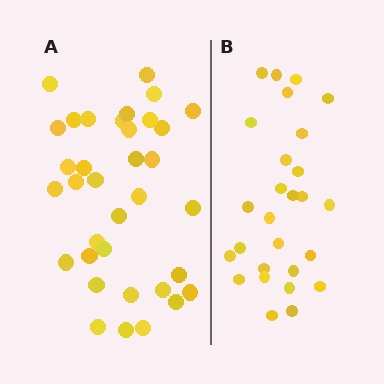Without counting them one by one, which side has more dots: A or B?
Region A (the left region) has more dots.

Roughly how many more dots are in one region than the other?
Region A has roughly 8 or so more dots than region B.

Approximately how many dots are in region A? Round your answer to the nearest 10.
About 40 dots. (The exact count is 35, which rounds to 40.)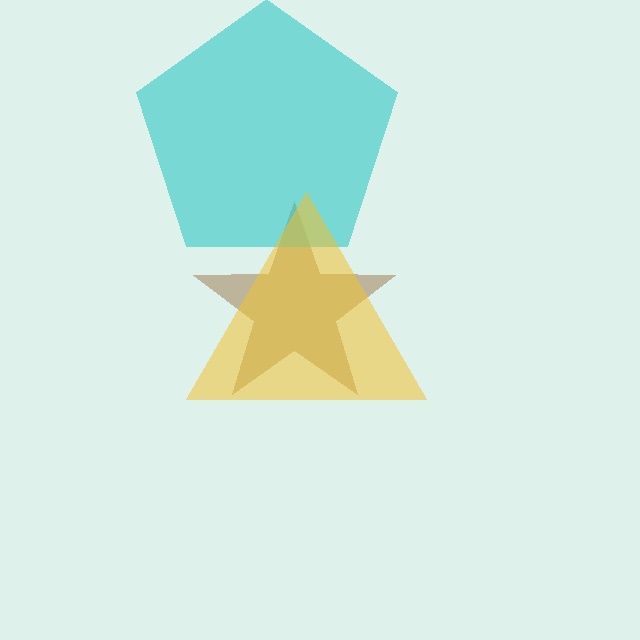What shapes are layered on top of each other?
The layered shapes are: a brown star, a cyan pentagon, a yellow triangle.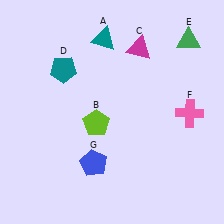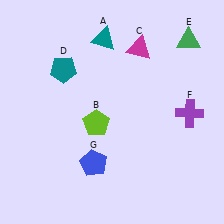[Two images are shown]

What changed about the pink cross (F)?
In Image 1, F is pink. In Image 2, it changed to purple.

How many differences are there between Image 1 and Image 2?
There is 1 difference between the two images.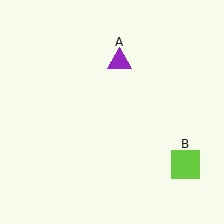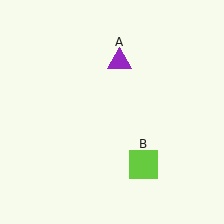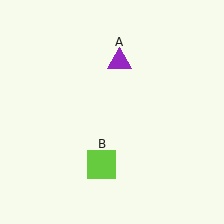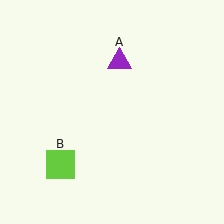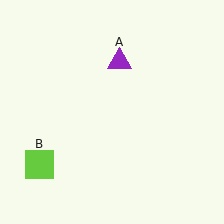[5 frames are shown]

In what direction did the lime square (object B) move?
The lime square (object B) moved left.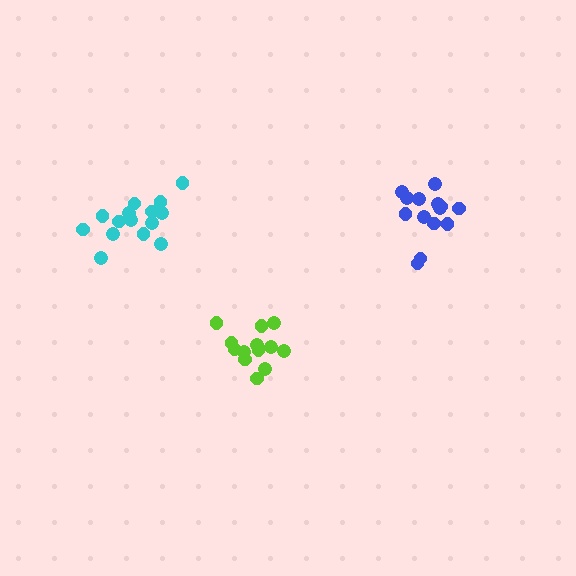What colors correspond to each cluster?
The clusters are colored: blue, lime, cyan.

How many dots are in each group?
Group 1: 14 dots, Group 2: 13 dots, Group 3: 15 dots (42 total).